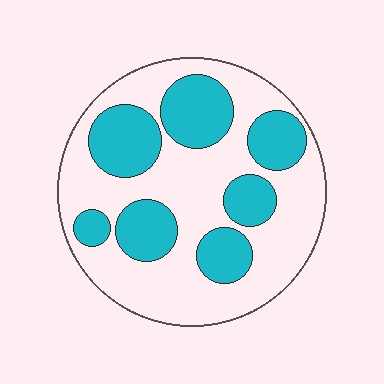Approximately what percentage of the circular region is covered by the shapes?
Approximately 35%.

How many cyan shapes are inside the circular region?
7.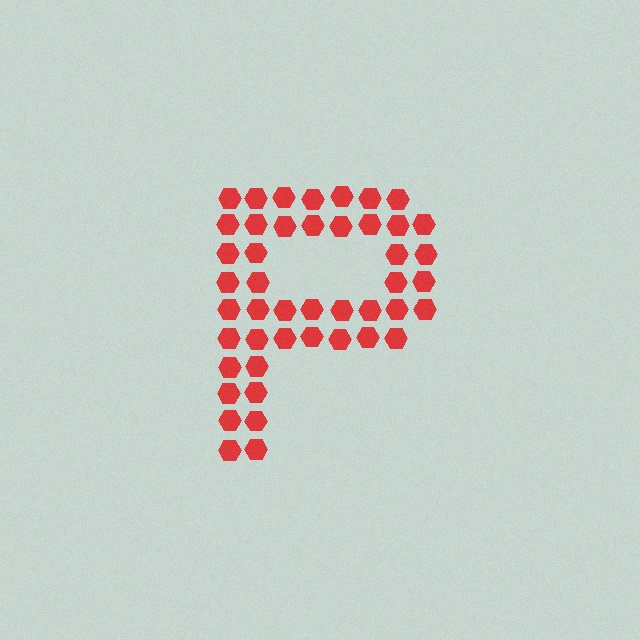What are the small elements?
The small elements are hexagons.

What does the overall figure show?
The overall figure shows the letter P.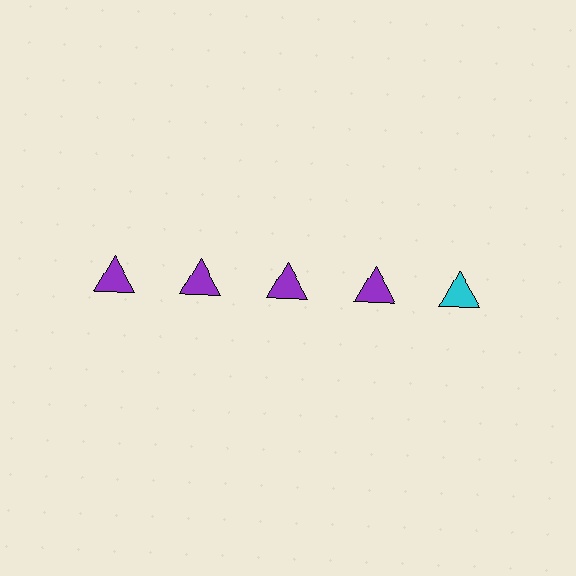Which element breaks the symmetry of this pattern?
The cyan triangle in the top row, rightmost column breaks the symmetry. All other shapes are purple triangles.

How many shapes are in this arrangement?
There are 5 shapes arranged in a grid pattern.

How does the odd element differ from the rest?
It has a different color: cyan instead of purple.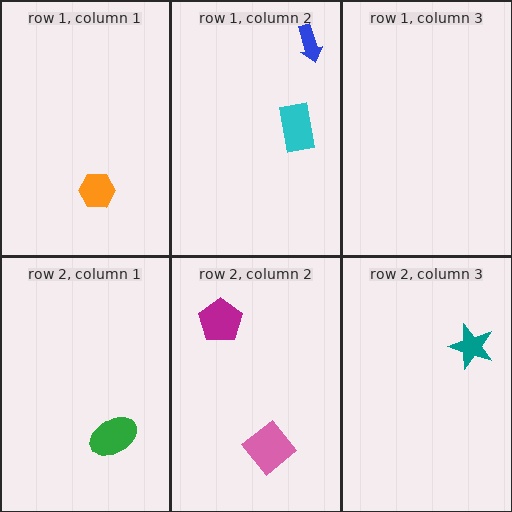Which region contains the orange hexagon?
The row 1, column 1 region.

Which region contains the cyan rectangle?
The row 1, column 2 region.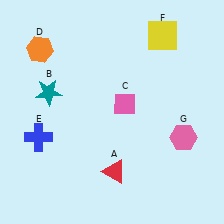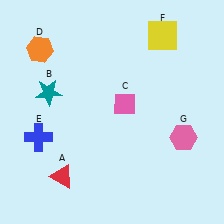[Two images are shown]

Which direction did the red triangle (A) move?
The red triangle (A) moved left.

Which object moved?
The red triangle (A) moved left.